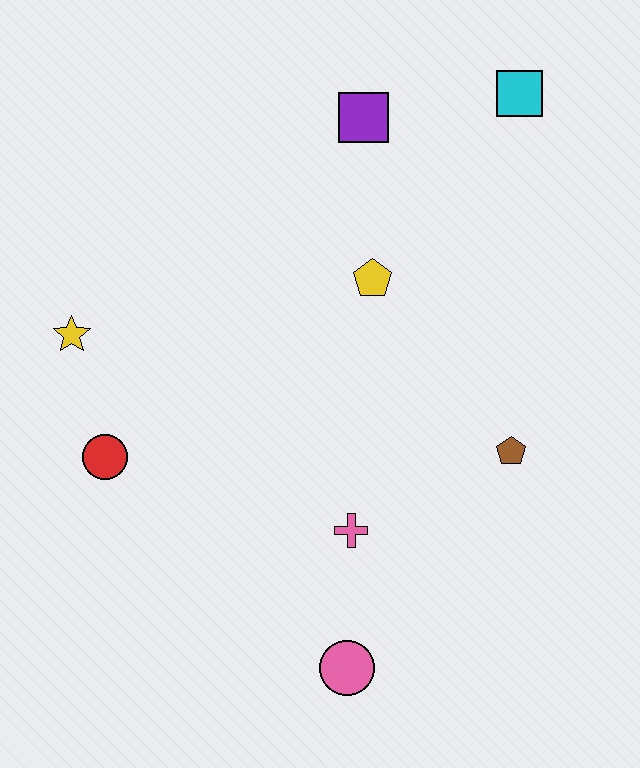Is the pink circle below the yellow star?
Yes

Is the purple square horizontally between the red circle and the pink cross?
No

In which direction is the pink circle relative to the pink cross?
The pink circle is below the pink cross.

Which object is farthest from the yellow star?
The cyan square is farthest from the yellow star.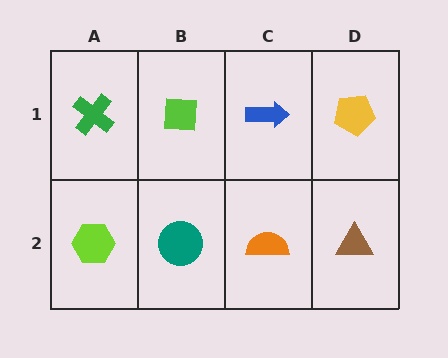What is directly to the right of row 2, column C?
A brown triangle.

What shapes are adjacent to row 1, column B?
A teal circle (row 2, column B), a green cross (row 1, column A), a blue arrow (row 1, column C).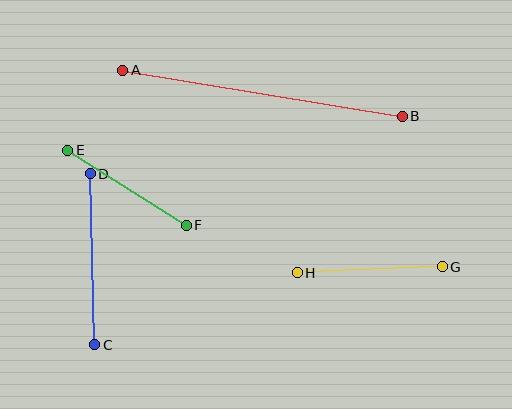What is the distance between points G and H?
The distance is approximately 145 pixels.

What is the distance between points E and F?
The distance is approximately 141 pixels.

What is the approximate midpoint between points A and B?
The midpoint is at approximately (262, 93) pixels.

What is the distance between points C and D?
The distance is approximately 171 pixels.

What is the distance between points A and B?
The distance is approximately 283 pixels.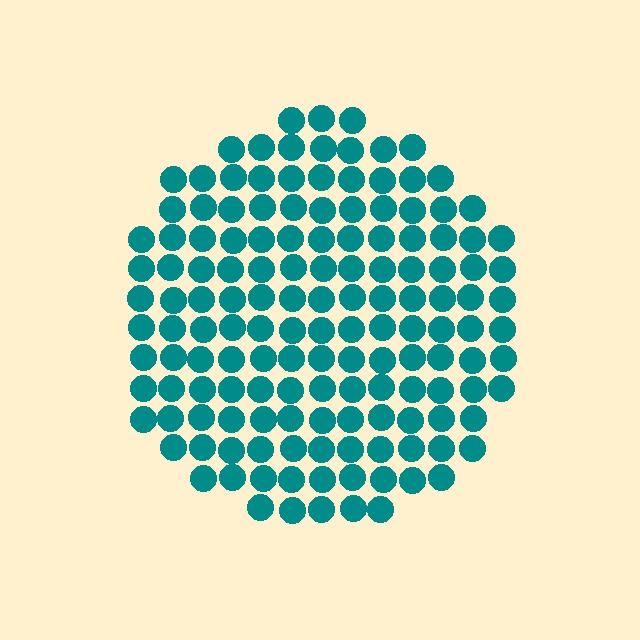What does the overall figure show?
The overall figure shows a circle.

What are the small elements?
The small elements are circles.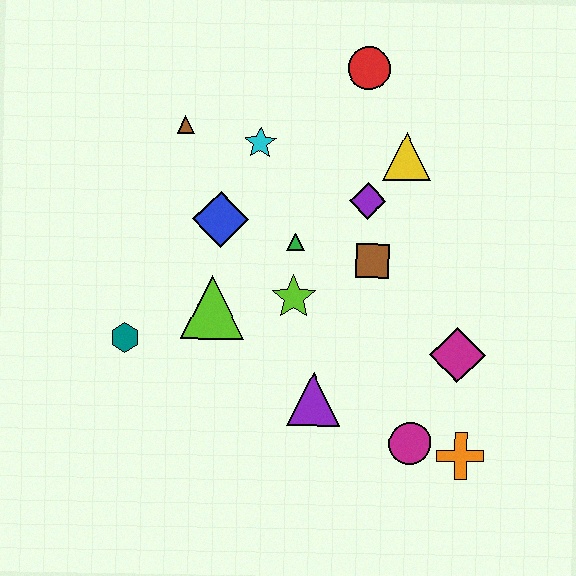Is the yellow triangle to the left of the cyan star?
No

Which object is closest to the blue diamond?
The green triangle is closest to the blue diamond.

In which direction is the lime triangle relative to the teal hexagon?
The lime triangle is to the right of the teal hexagon.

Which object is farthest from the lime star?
The red circle is farthest from the lime star.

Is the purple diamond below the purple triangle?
No